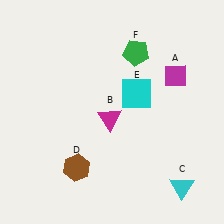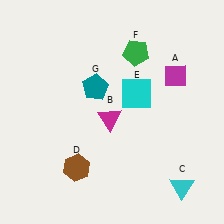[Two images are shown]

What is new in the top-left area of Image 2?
A teal pentagon (G) was added in the top-left area of Image 2.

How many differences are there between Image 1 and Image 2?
There is 1 difference between the two images.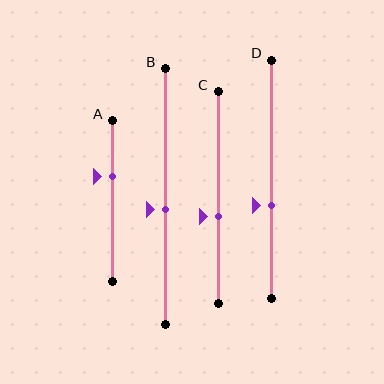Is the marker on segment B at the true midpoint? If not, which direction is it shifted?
No, the marker on segment B is shifted downward by about 5% of the segment length.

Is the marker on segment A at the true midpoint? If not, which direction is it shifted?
No, the marker on segment A is shifted upward by about 15% of the segment length.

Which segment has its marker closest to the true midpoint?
Segment B has its marker closest to the true midpoint.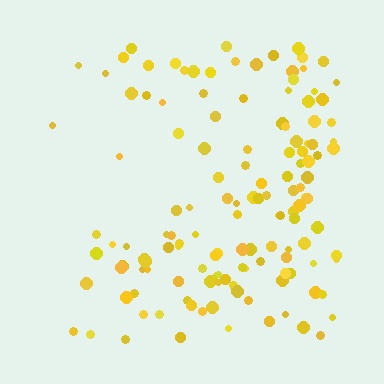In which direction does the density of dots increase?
From left to right, with the right side densest.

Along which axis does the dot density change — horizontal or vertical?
Horizontal.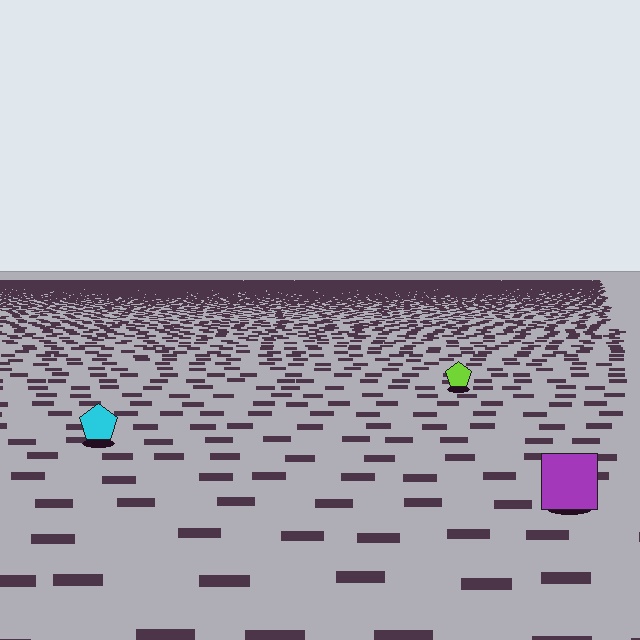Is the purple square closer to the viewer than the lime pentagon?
Yes. The purple square is closer — you can tell from the texture gradient: the ground texture is coarser near it.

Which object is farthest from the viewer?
The lime pentagon is farthest from the viewer. It appears smaller and the ground texture around it is denser.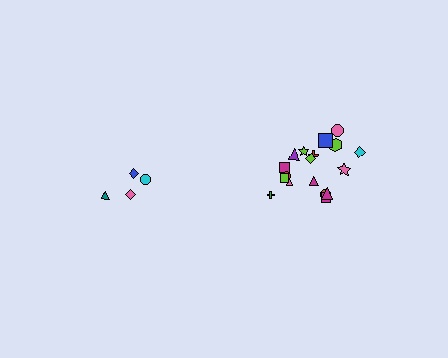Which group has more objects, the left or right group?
The right group.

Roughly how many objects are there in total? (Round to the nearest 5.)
Roughly 20 objects in total.